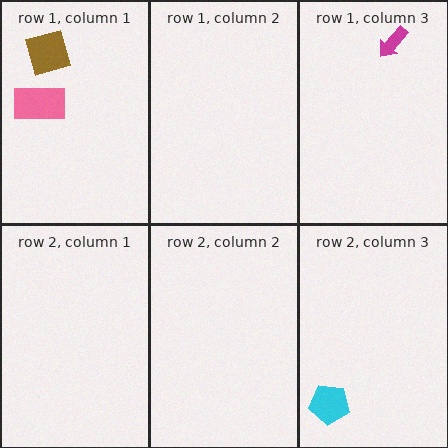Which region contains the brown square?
The row 1, column 1 region.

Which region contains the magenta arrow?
The row 1, column 3 region.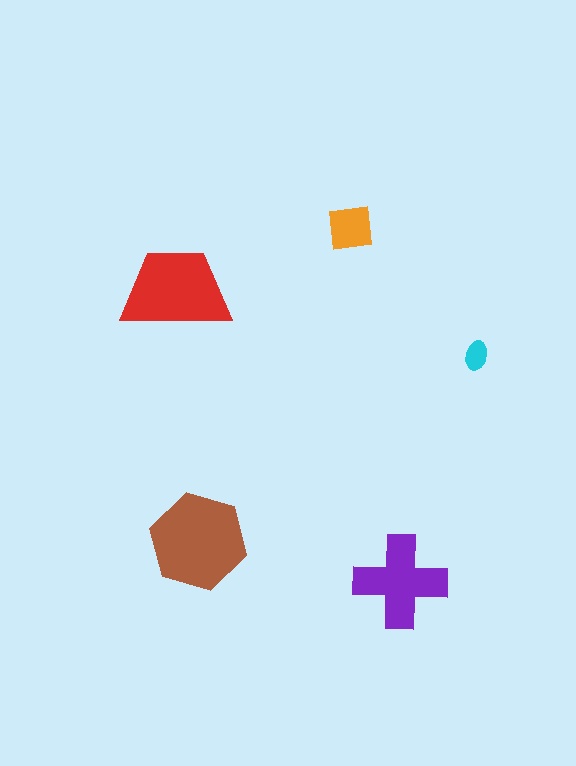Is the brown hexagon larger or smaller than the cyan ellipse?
Larger.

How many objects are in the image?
There are 5 objects in the image.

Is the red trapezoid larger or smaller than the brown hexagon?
Smaller.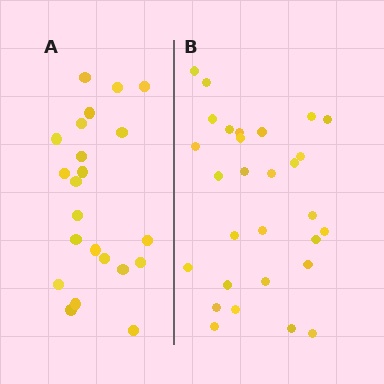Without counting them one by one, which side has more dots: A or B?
Region B (the right region) has more dots.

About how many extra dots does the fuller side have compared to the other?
Region B has roughly 8 or so more dots than region A.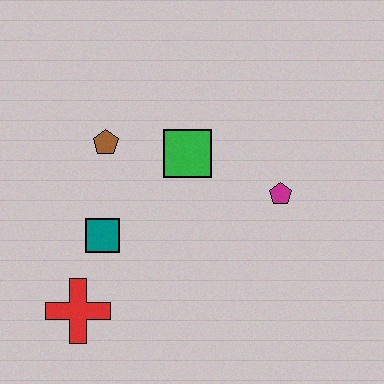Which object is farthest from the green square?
The red cross is farthest from the green square.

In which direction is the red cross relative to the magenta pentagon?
The red cross is to the left of the magenta pentagon.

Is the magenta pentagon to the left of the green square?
No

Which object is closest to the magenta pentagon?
The green square is closest to the magenta pentagon.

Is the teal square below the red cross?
No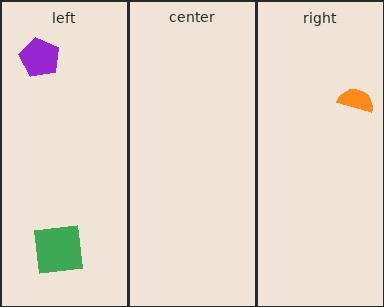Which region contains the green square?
The left region.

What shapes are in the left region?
The purple pentagon, the green square.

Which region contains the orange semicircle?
The right region.